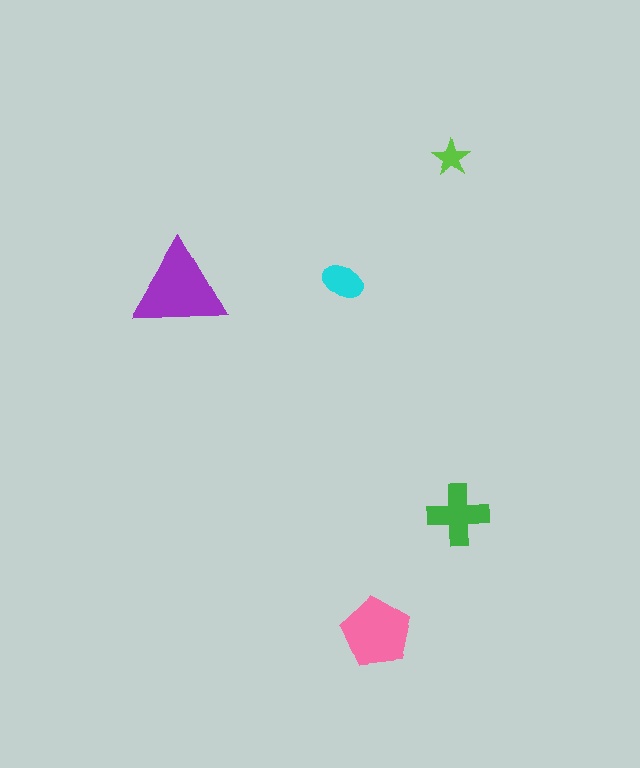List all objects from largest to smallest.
The purple triangle, the pink pentagon, the green cross, the cyan ellipse, the lime star.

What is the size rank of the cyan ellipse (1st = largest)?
4th.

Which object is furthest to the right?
The lime star is rightmost.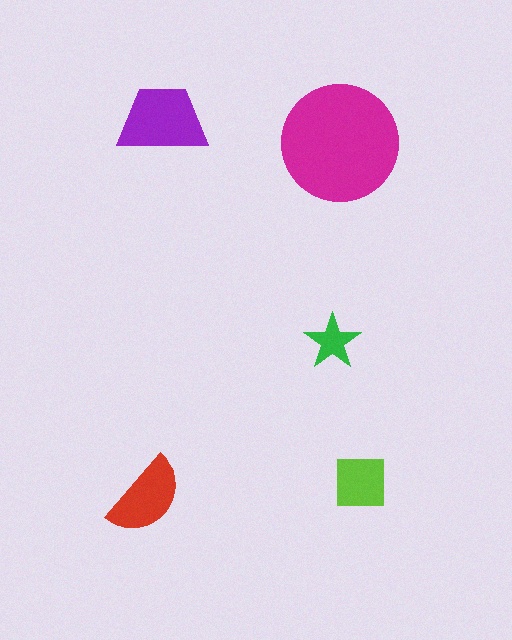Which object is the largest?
The magenta circle.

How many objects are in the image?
There are 5 objects in the image.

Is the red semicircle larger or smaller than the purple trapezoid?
Smaller.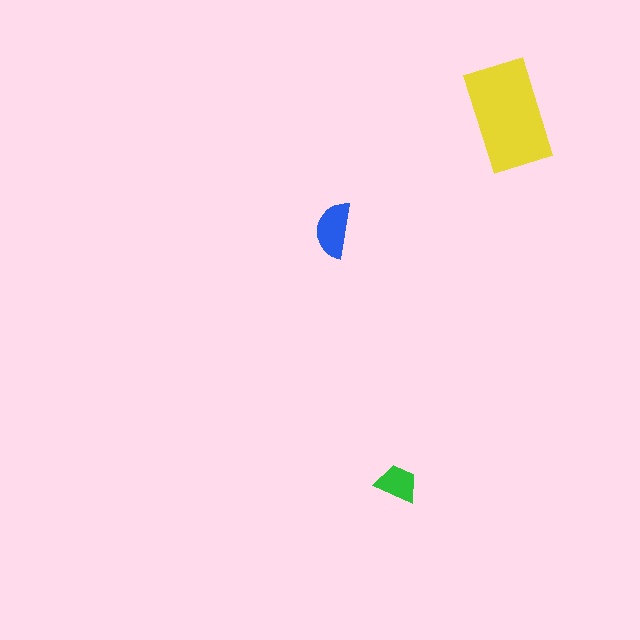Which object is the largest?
The yellow rectangle.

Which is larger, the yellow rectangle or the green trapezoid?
The yellow rectangle.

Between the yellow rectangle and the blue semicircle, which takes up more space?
The yellow rectangle.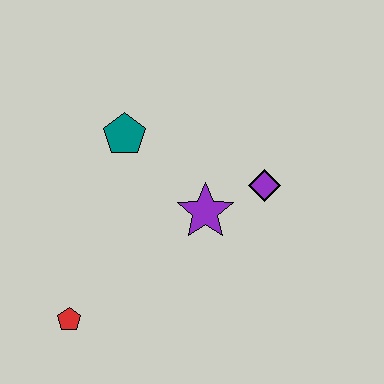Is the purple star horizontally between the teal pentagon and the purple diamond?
Yes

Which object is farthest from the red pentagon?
The purple diamond is farthest from the red pentagon.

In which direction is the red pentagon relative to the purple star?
The red pentagon is to the left of the purple star.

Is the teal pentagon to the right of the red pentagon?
Yes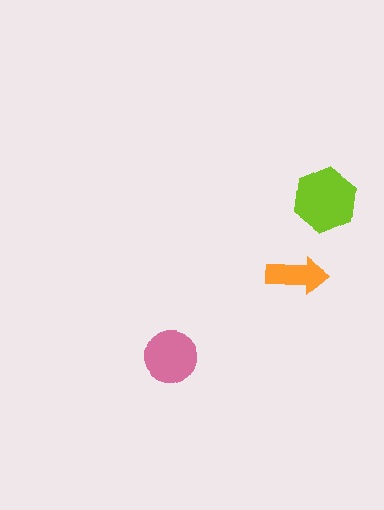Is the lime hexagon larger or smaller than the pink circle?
Larger.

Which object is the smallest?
The orange arrow.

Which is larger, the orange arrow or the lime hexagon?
The lime hexagon.